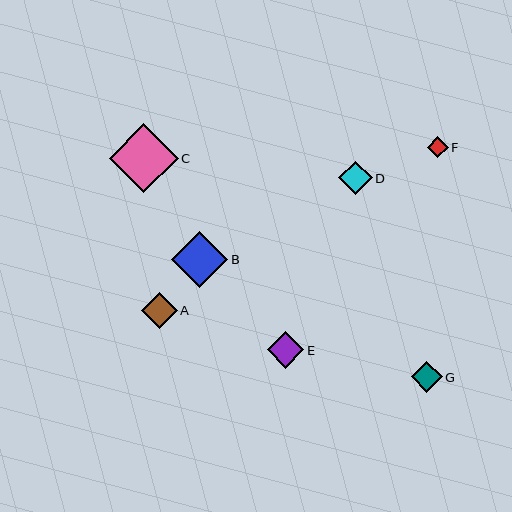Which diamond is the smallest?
Diamond F is the smallest with a size of approximately 21 pixels.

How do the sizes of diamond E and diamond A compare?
Diamond E and diamond A are approximately the same size.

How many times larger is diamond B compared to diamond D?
Diamond B is approximately 1.7 times the size of diamond D.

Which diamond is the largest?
Diamond C is the largest with a size of approximately 69 pixels.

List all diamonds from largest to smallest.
From largest to smallest: C, B, E, A, D, G, F.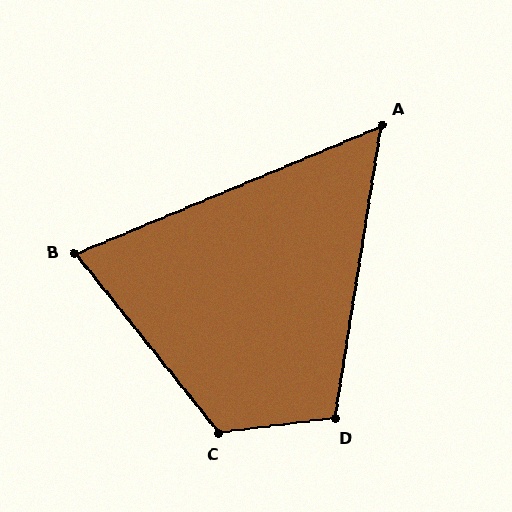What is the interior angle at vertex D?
Approximately 106 degrees (obtuse).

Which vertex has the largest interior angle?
C, at approximately 122 degrees.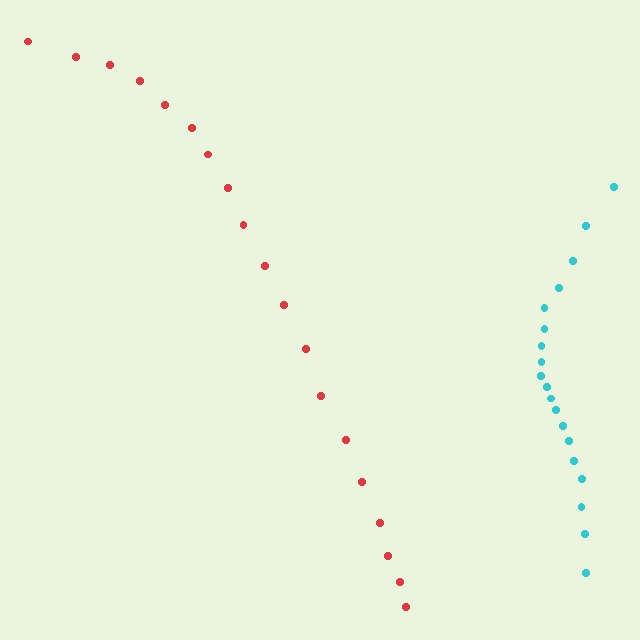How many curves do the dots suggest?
There are 2 distinct paths.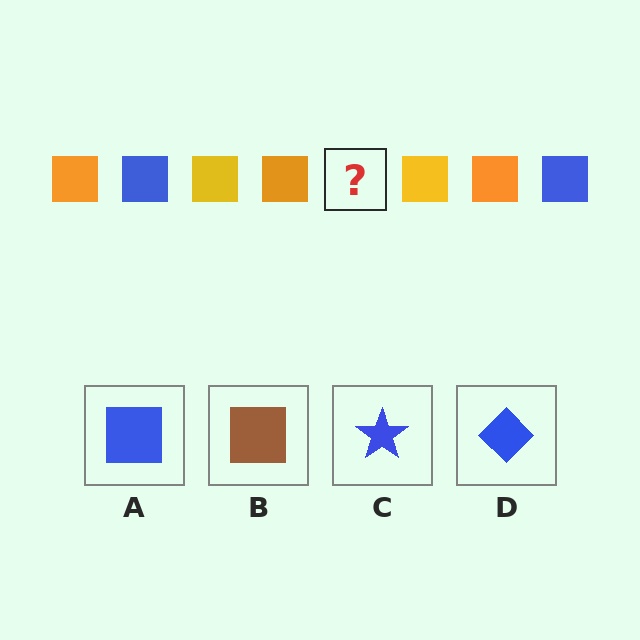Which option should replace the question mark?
Option A.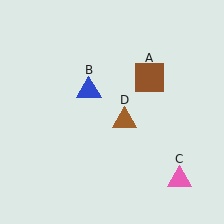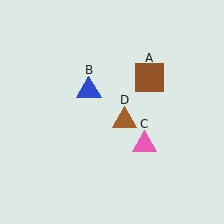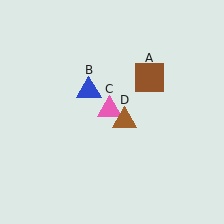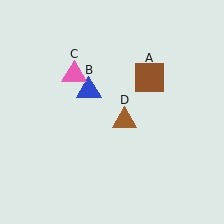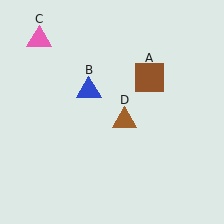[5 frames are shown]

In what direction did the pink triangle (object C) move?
The pink triangle (object C) moved up and to the left.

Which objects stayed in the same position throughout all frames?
Brown square (object A) and blue triangle (object B) and brown triangle (object D) remained stationary.